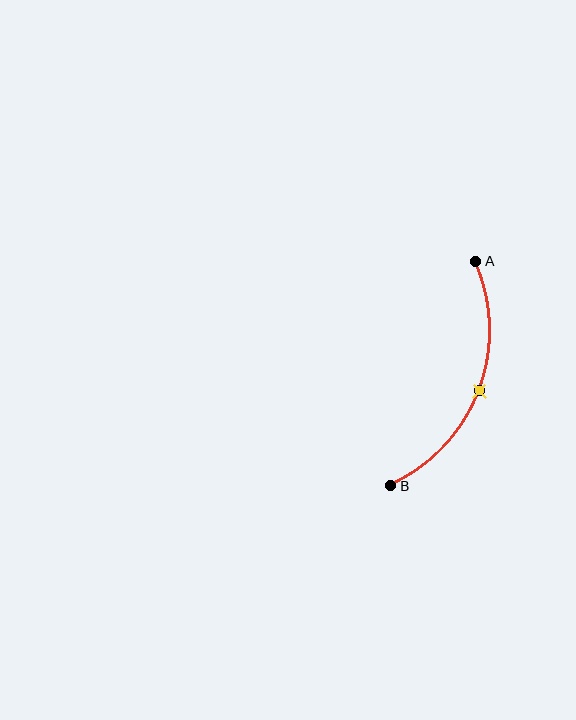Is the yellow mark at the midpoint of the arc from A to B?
Yes. The yellow mark lies on the arc at equal arc-length from both A and B — it is the arc midpoint.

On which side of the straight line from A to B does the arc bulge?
The arc bulges to the right of the straight line connecting A and B.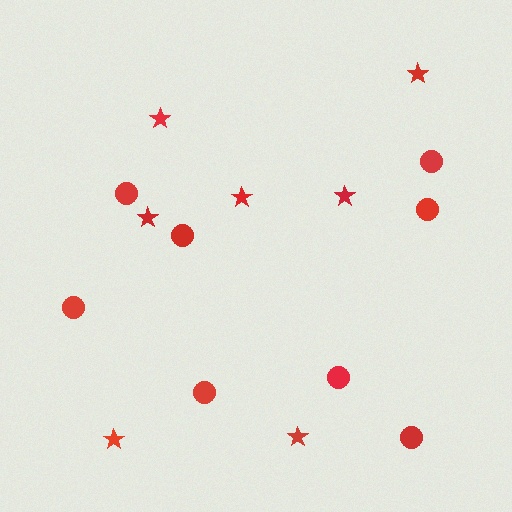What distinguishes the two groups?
There are 2 groups: one group of circles (8) and one group of stars (7).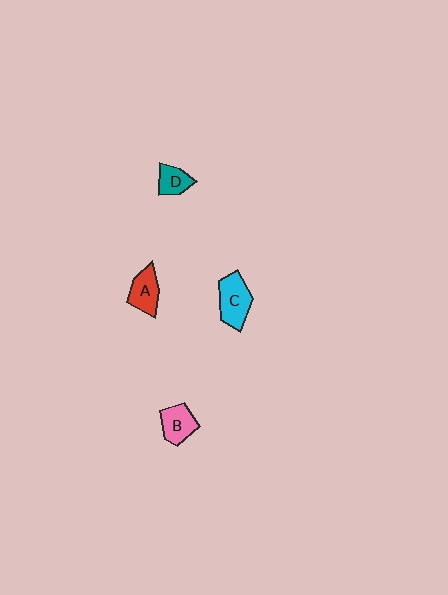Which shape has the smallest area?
Shape D (teal).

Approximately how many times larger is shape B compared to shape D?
Approximately 1.3 times.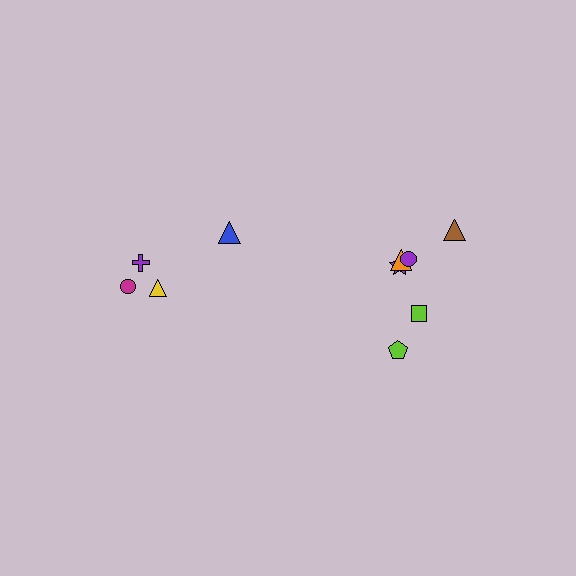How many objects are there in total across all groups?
There are 10 objects.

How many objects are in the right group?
There are 6 objects.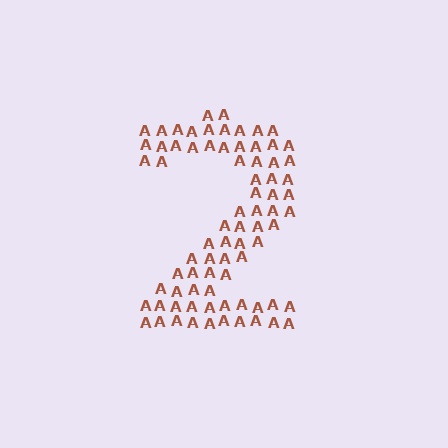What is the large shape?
The large shape is the digit 2.